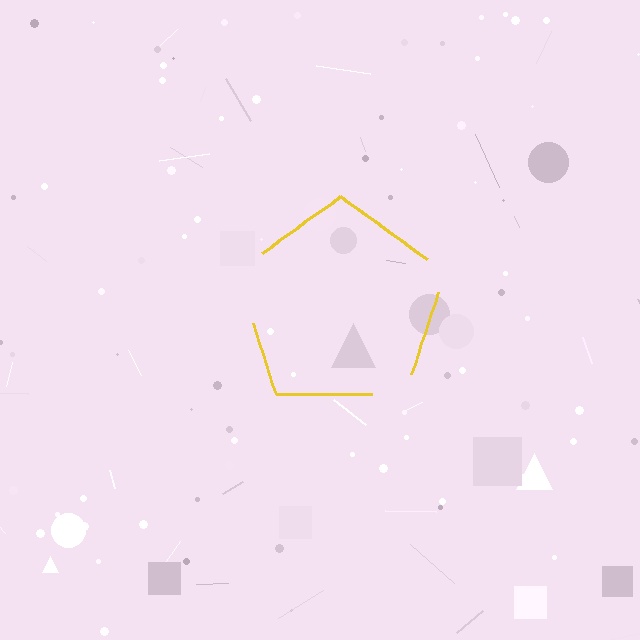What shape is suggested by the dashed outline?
The dashed outline suggests a pentagon.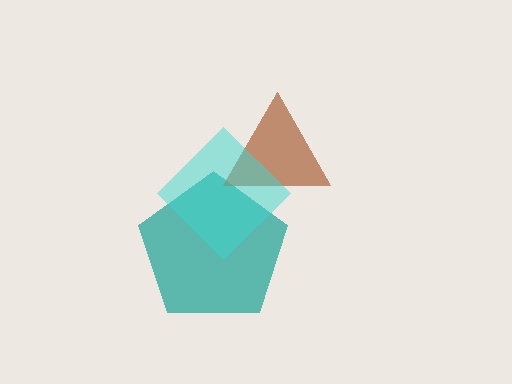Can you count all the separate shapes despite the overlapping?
Yes, there are 3 separate shapes.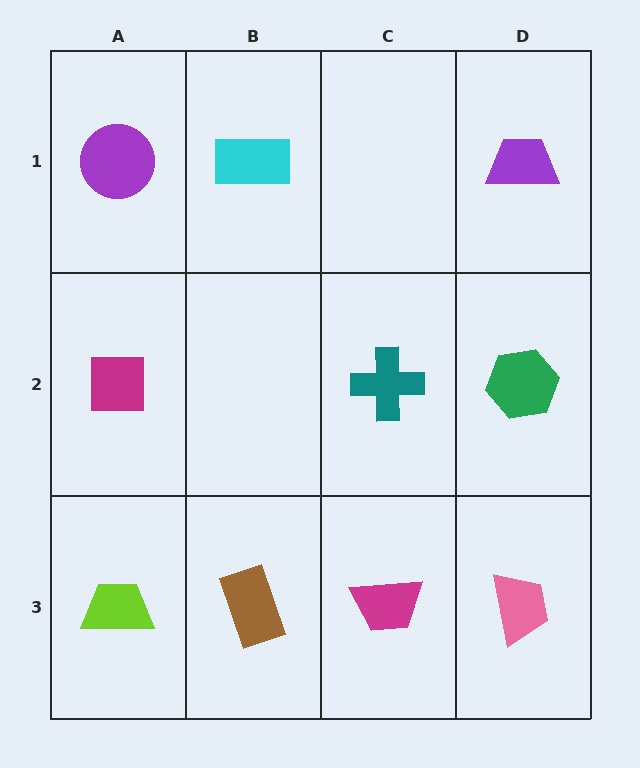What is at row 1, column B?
A cyan rectangle.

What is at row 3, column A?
A lime trapezoid.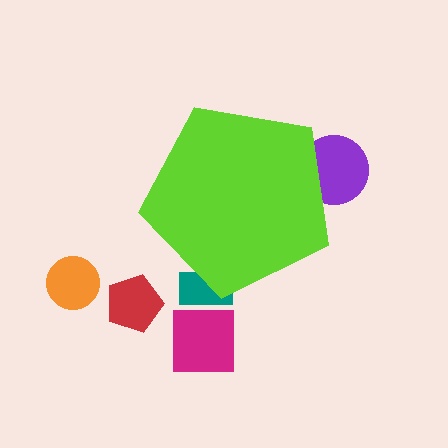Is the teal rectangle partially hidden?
Yes, the teal rectangle is partially hidden behind the lime pentagon.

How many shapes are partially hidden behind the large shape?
2 shapes are partially hidden.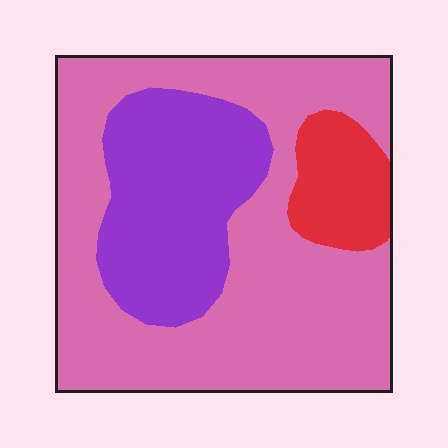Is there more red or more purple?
Purple.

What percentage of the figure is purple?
Purple covers around 25% of the figure.